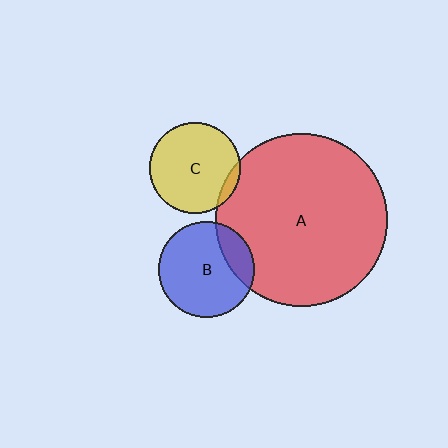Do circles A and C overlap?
Yes.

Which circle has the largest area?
Circle A (red).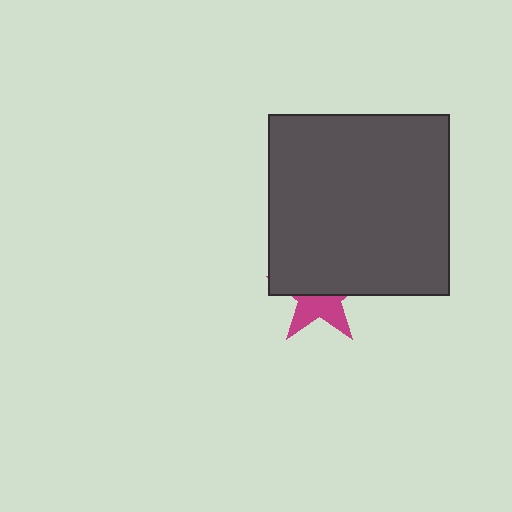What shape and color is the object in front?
The object in front is a dark gray square.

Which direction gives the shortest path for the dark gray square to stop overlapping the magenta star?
Moving up gives the shortest separation.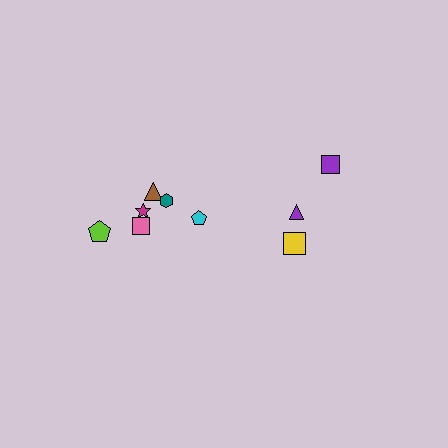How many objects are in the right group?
There are 3 objects.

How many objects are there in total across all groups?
There are 9 objects.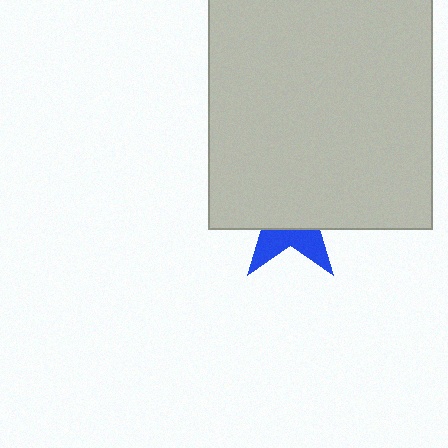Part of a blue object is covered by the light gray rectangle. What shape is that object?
It is a star.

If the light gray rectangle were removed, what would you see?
You would see the complete blue star.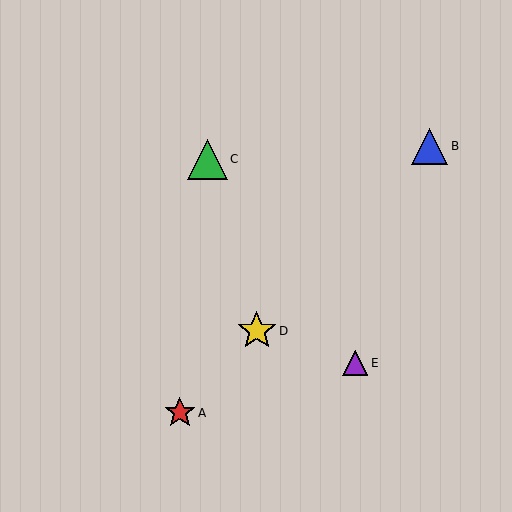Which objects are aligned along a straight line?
Objects A, B, D are aligned along a straight line.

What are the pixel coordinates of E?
Object E is at (355, 363).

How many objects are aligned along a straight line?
3 objects (A, B, D) are aligned along a straight line.